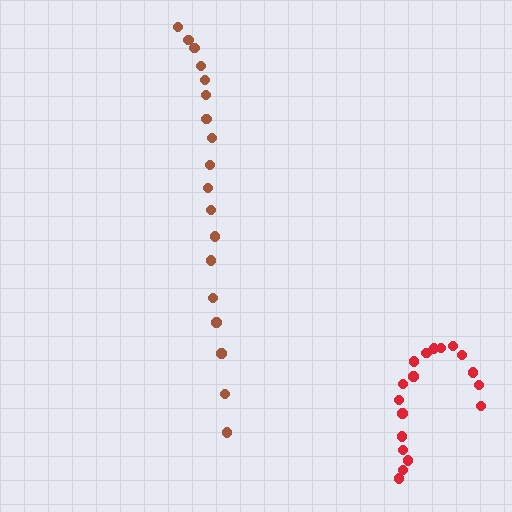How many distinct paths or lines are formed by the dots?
There are 2 distinct paths.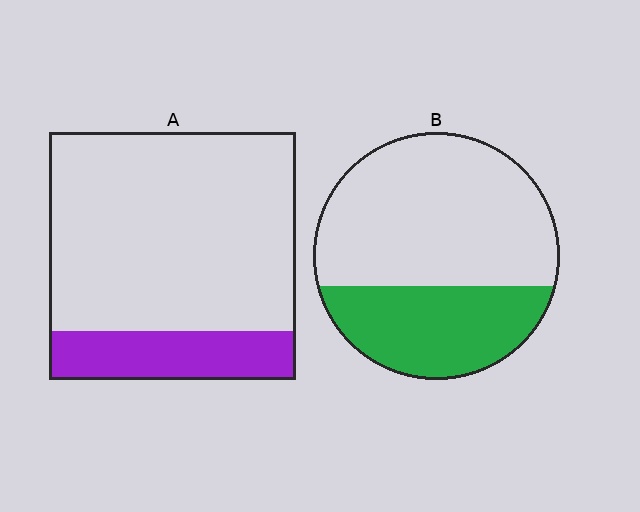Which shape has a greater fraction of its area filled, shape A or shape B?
Shape B.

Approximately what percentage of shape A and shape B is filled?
A is approximately 20% and B is approximately 35%.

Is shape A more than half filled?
No.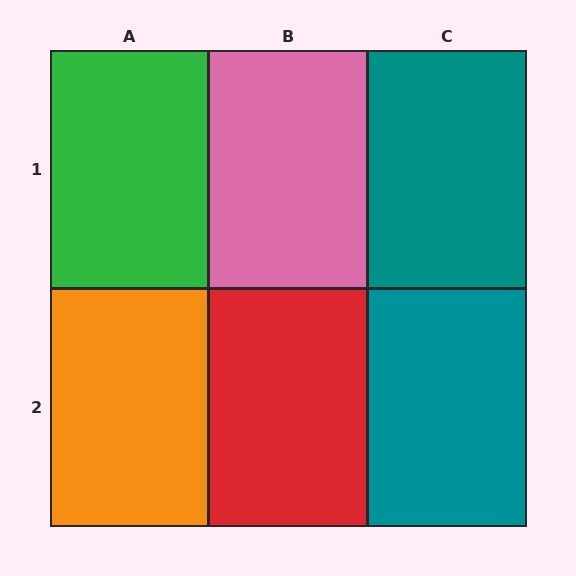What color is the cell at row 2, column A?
Orange.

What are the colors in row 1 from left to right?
Green, pink, teal.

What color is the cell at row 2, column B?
Red.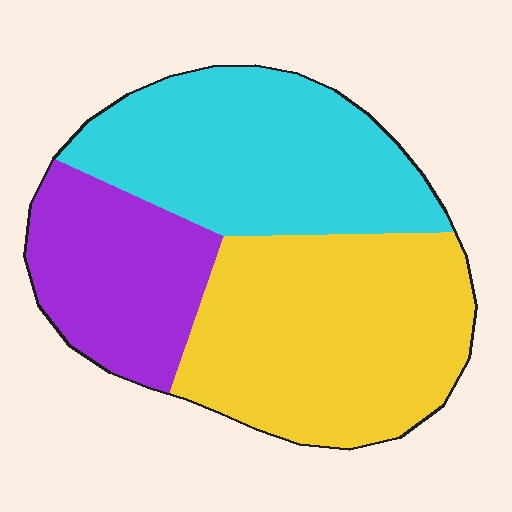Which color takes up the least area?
Purple, at roughly 25%.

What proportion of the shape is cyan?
Cyan covers around 35% of the shape.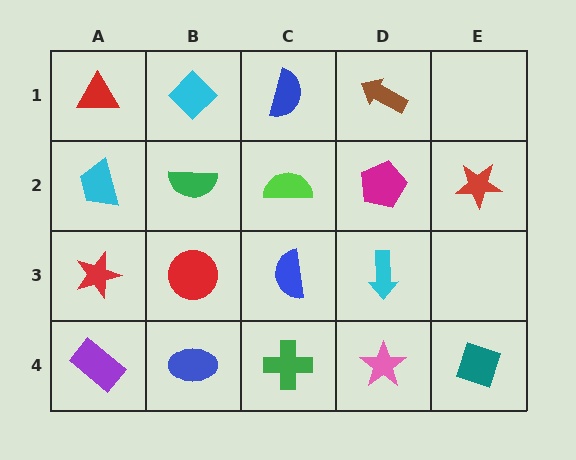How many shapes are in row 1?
4 shapes.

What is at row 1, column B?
A cyan diamond.